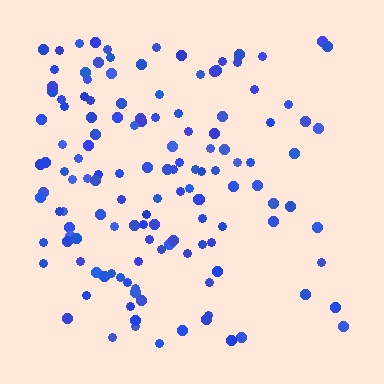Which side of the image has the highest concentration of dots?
The left.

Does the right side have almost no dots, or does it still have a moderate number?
Still a moderate number, just noticeably fewer than the left.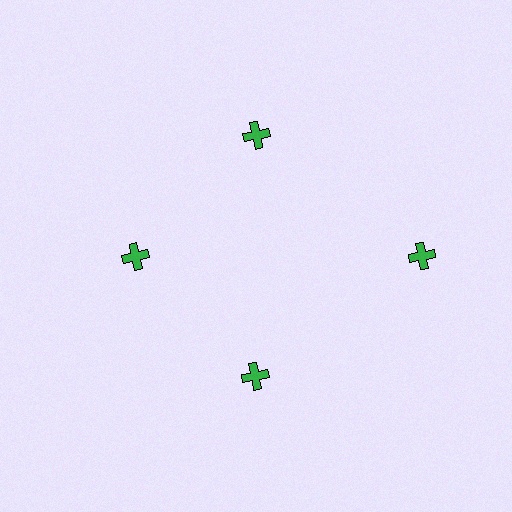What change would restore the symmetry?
The symmetry would be restored by moving it inward, back onto the ring so that all 4 crosses sit at equal angles and equal distance from the center.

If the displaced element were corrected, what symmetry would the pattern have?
It would have 4-fold rotational symmetry — the pattern would map onto itself every 90 degrees.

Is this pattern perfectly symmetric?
No. The 4 green crosses are arranged in a ring, but one element near the 3 o'clock position is pushed outward from the center, breaking the 4-fold rotational symmetry.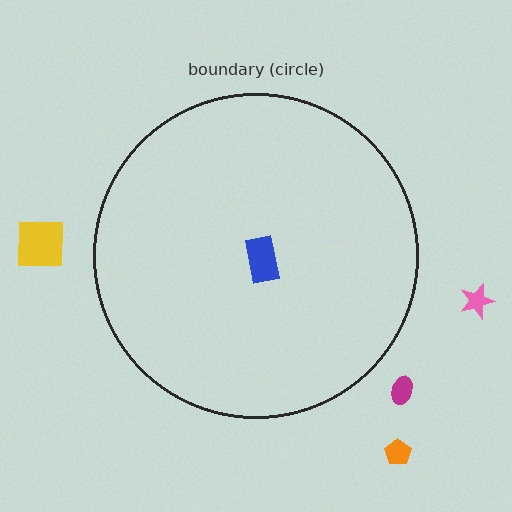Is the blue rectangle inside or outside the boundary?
Inside.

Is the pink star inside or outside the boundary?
Outside.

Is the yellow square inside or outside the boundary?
Outside.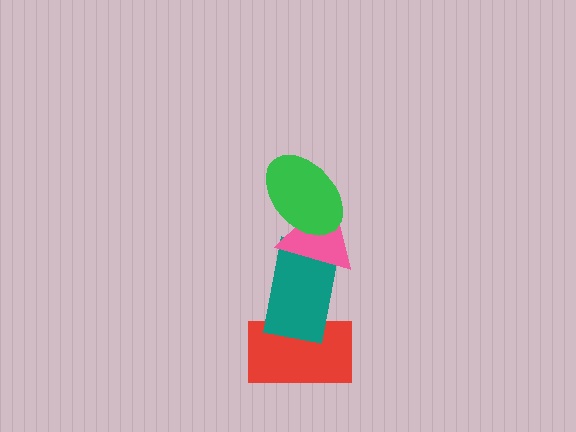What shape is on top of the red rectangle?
The teal rectangle is on top of the red rectangle.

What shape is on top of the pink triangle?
The green ellipse is on top of the pink triangle.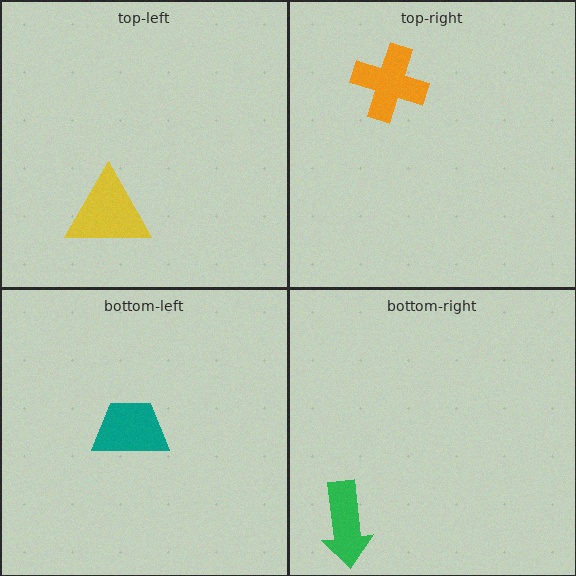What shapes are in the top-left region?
The yellow triangle.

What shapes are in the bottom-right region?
The green arrow.